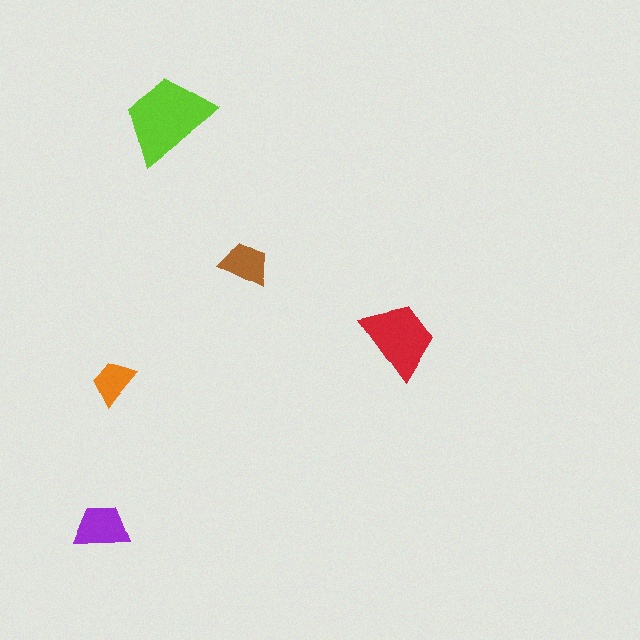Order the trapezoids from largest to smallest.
the lime one, the red one, the purple one, the brown one, the orange one.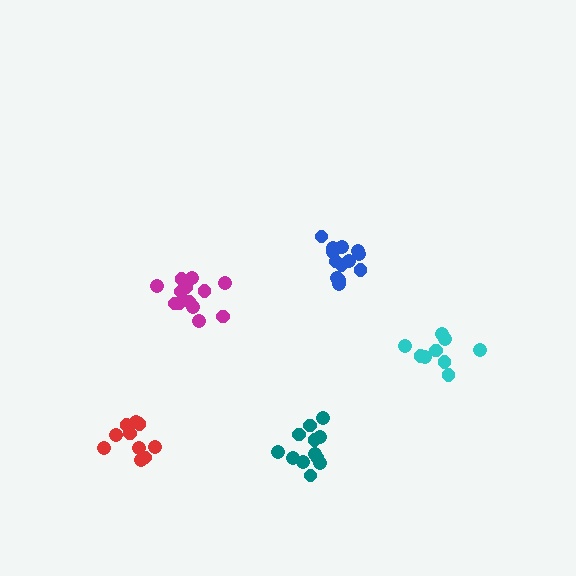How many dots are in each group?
Group 1: 12 dots, Group 2: 10 dots, Group 3: 14 dots, Group 4: 13 dots, Group 5: 9 dots (58 total).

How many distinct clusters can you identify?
There are 5 distinct clusters.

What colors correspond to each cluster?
The clusters are colored: teal, red, blue, magenta, cyan.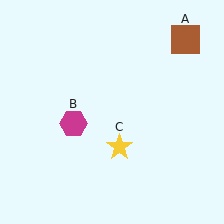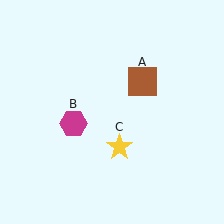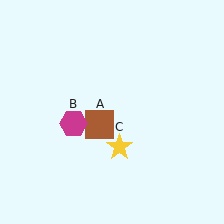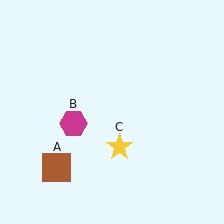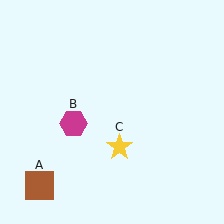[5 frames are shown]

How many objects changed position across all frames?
1 object changed position: brown square (object A).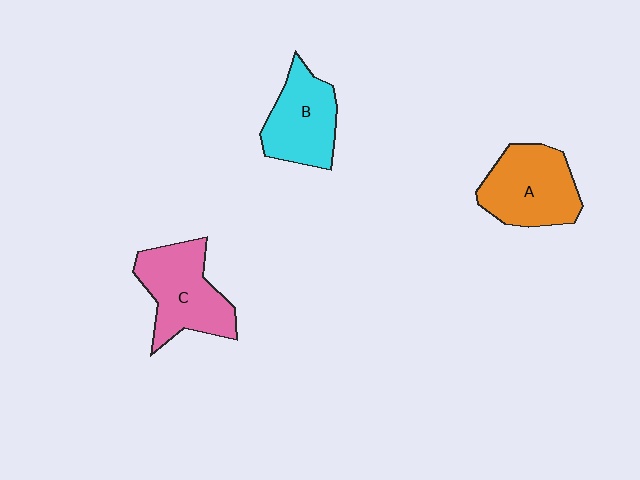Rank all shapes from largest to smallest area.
From largest to smallest: C (pink), A (orange), B (cyan).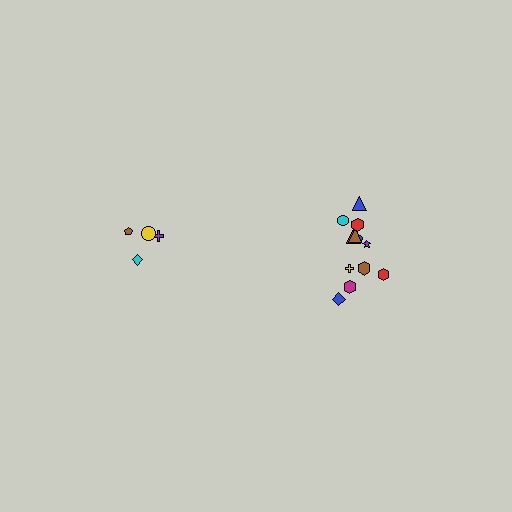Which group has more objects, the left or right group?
The right group.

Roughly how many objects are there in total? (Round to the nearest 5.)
Roughly 15 objects in total.